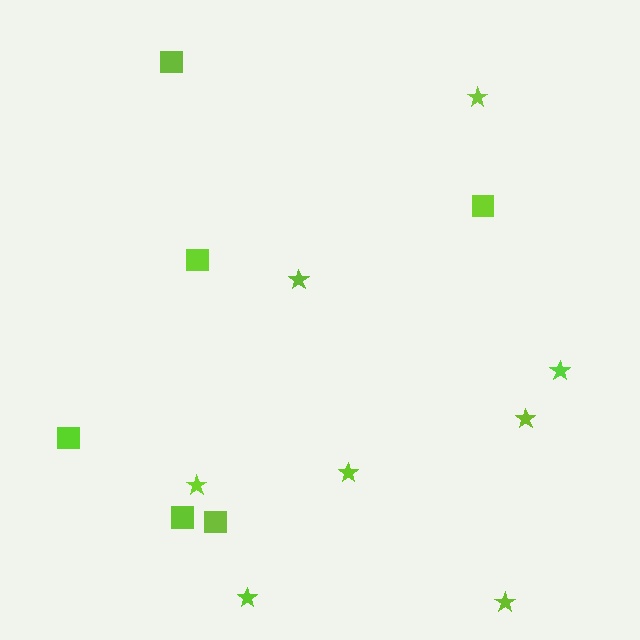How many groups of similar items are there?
There are 2 groups: one group of squares (6) and one group of stars (8).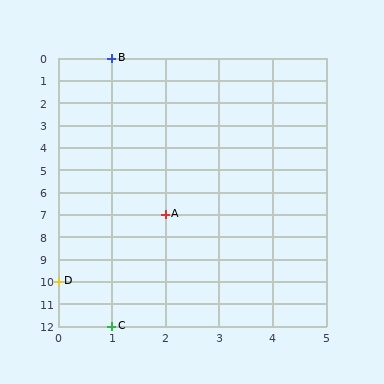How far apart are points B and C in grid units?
Points B and C are 12 rows apart.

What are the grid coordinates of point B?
Point B is at grid coordinates (1, 0).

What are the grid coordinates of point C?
Point C is at grid coordinates (1, 12).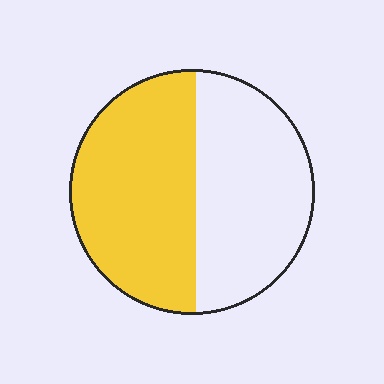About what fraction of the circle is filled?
About one half (1/2).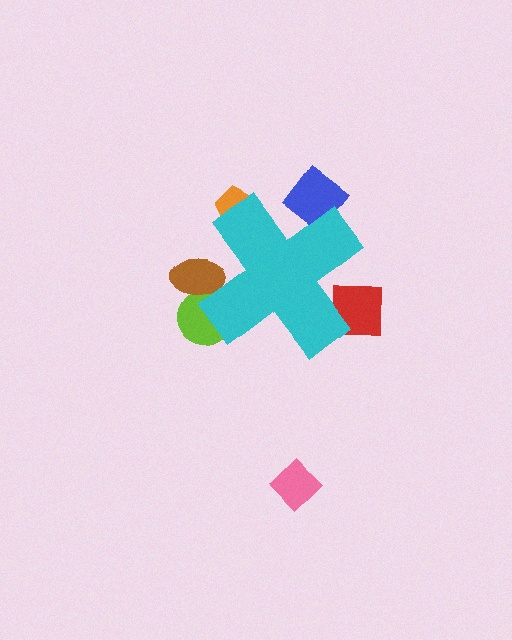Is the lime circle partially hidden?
Yes, the lime circle is partially hidden behind the cyan cross.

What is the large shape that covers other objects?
A cyan cross.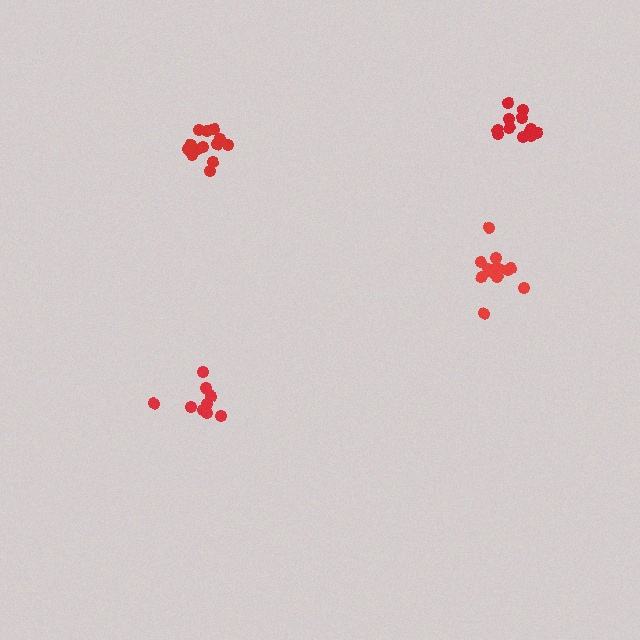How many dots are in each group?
Group 1: 13 dots, Group 2: 9 dots, Group 3: 11 dots, Group 4: 13 dots (46 total).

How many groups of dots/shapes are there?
There are 4 groups.